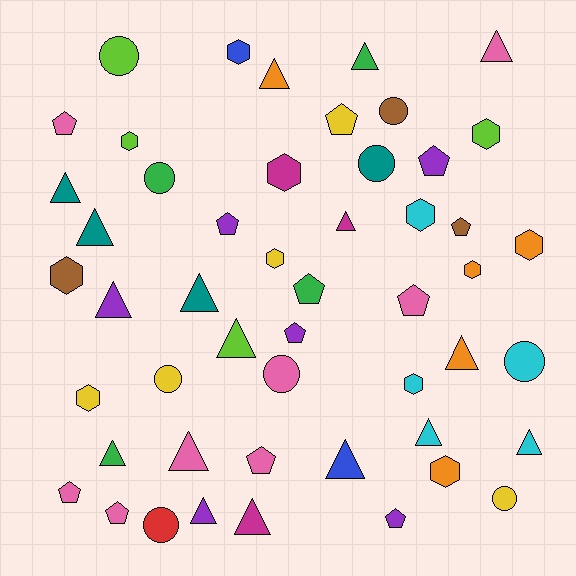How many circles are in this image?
There are 9 circles.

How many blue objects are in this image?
There are 2 blue objects.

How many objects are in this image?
There are 50 objects.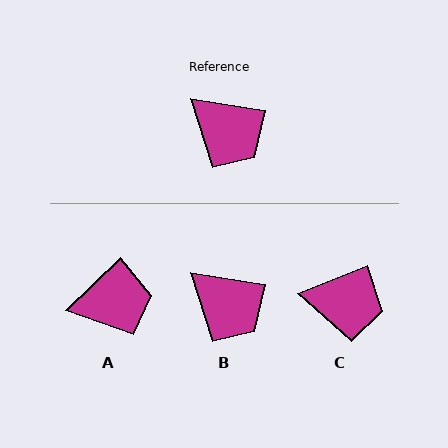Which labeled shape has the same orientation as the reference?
B.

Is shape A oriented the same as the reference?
No, it is off by about 52 degrees.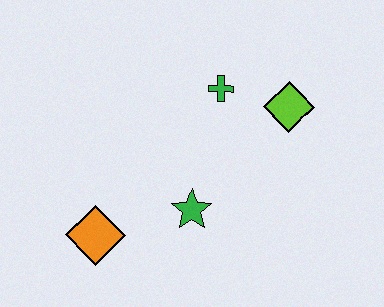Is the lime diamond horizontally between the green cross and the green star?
No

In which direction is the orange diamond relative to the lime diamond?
The orange diamond is to the left of the lime diamond.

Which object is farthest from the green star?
The lime diamond is farthest from the green star.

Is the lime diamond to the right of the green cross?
Yes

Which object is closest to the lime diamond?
The green cross is closest to the lime diamond.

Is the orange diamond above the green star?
No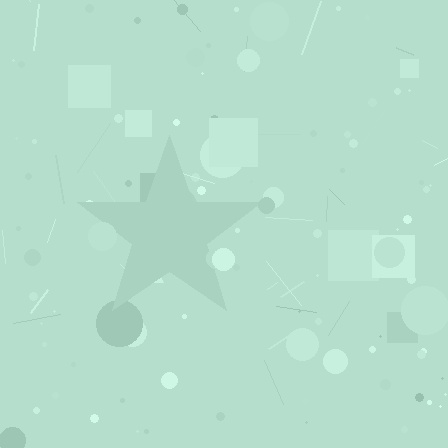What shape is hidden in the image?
A star is hidden in the image.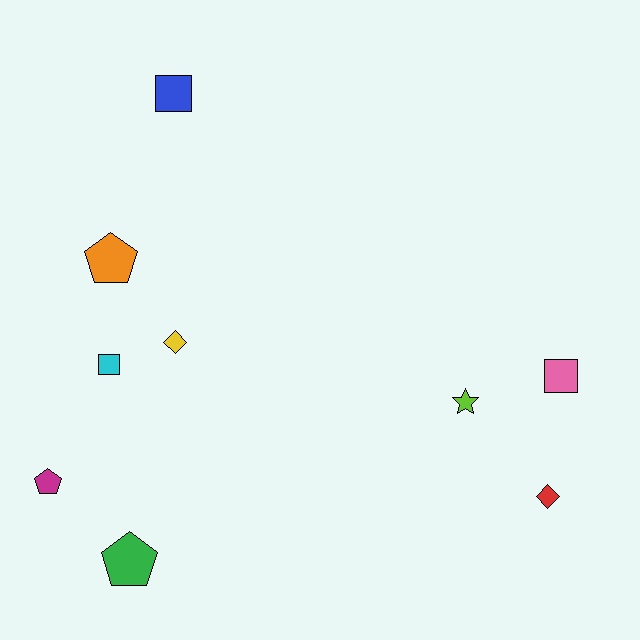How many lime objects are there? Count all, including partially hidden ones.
There is 1 lime object.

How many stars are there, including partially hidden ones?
There is 1 star.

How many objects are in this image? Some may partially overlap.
There are 9 objects.